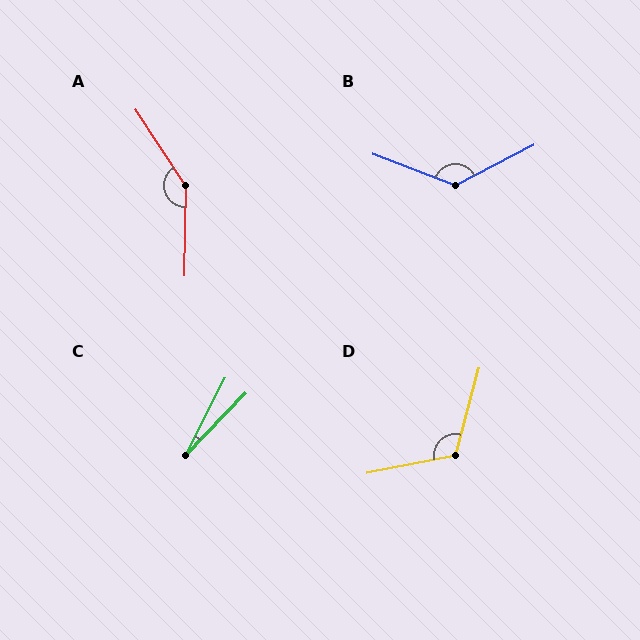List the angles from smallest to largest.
C (17°), D (116°), B (132°), A (145°).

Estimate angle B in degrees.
Approximately 132 degrees.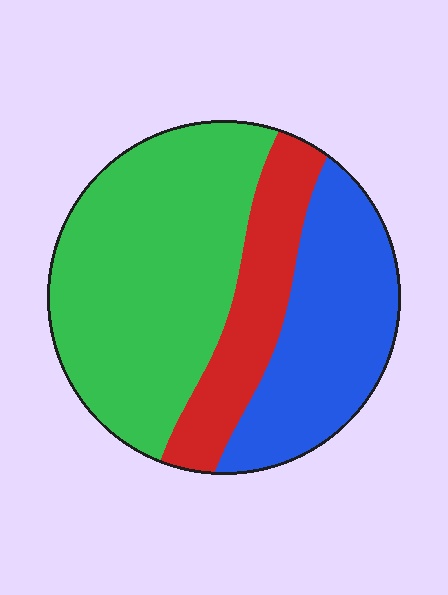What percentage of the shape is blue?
Blue covers roughly 30% of the shape.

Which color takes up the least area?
Red, at roughly 20%.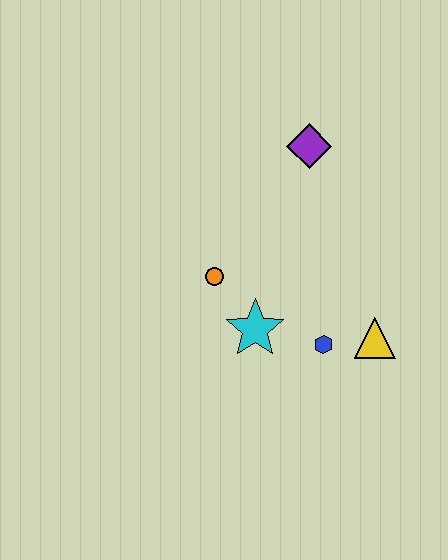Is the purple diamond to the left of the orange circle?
No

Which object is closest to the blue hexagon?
The yellow triangle is closest to the blue hexagon.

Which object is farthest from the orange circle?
The yellow triangle is farthest from the orange circle.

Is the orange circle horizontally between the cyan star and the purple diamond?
No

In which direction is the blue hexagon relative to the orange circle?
The blue hexagon is to the right of the orange circle.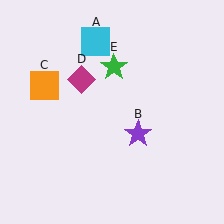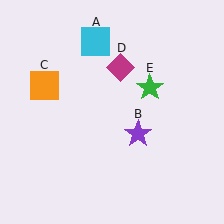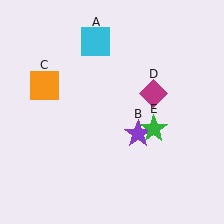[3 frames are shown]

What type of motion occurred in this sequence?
The magenta diamond (object D), green star (object E) rotated clockwise around the center of the scene.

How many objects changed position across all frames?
2 objects changed position: magenta diamond (object D), green star (object E).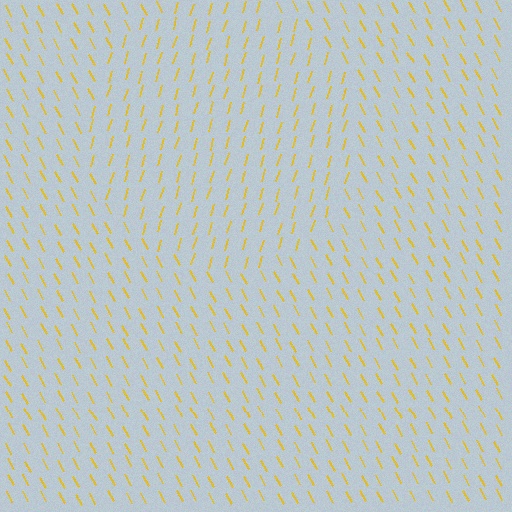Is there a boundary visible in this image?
Yes, there is a texture boundary formed by a change in line orientation.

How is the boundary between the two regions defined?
The boundary is defined purely by a change in line orientation (approximately 45 degrees difference). All lines are the same color and thickness.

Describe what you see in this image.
The image is filled with small yellow line segments. A circle region in the image has lines oriented differently from the surrounding lines, creating a visible texture boundary.